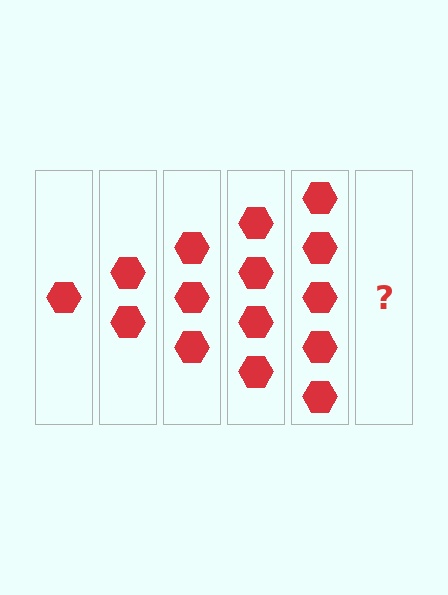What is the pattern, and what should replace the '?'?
The pattern is that each step adds one more hexagon. The '?' should be 6 hexagons.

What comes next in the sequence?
The next element should be 6 hexagons.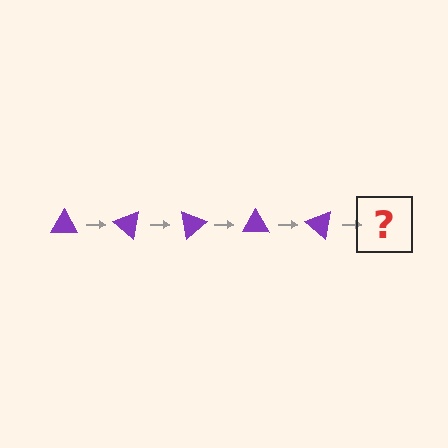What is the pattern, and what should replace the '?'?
The pattern is that the triangle rotates 40 degrees each step. The '?' should be a purple triangle rotated 200 degrees.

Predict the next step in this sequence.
The next step is a purple triangle rotated 200 degrees.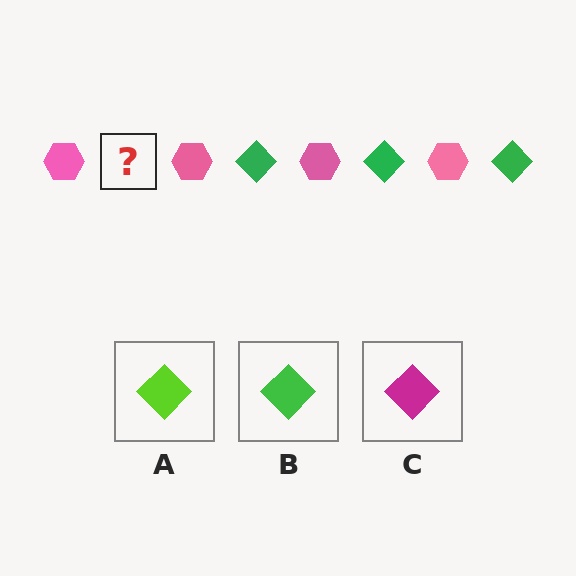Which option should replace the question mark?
Option B.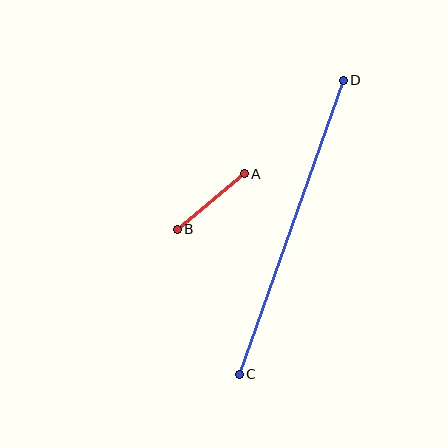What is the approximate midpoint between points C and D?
The midpoint is at approximately (291, 227) pixels.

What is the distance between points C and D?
The distance is approximately 312 pixels.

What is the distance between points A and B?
The distance is approximately 87 pixels.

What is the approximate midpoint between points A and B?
The midpoint is at approximately (211, 202) pixels.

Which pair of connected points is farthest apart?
Points C and D are farthest apart.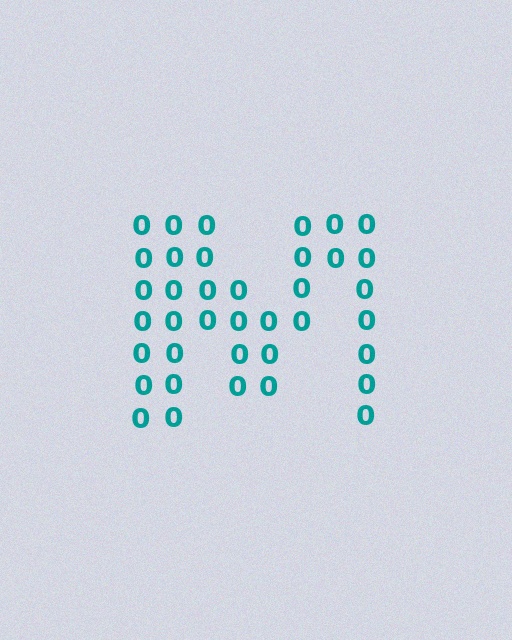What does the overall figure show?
The overall figure shows the letter M.